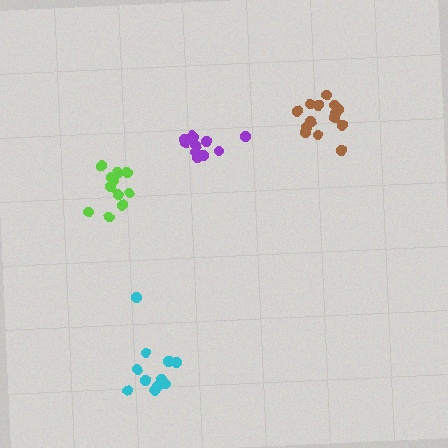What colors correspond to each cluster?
The clusters are colored: brown, lime, purple, cyan.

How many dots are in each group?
Group 1: 14 dots, Group 2: 11 dots, Group 3: 11 dots, Group 4: 11 dots (47 total).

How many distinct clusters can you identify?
There are 4 distinct clusters.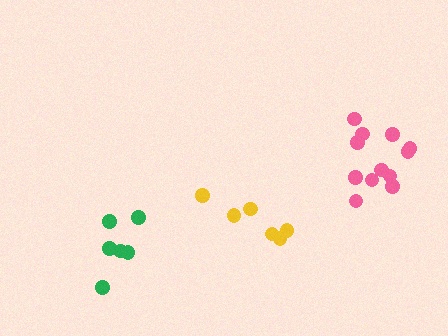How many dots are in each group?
Group 1: 12 dots, Group 2: 6 dots, Group 3: 6 dots (24 total).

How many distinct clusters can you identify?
There are 3 distinct clusters.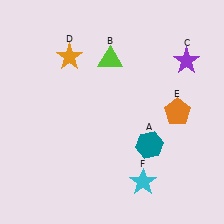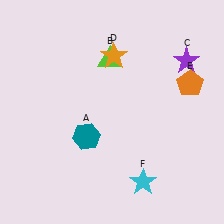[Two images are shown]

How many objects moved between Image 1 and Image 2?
3 objects moved between the two images.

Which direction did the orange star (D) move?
The orange star (D) moved right.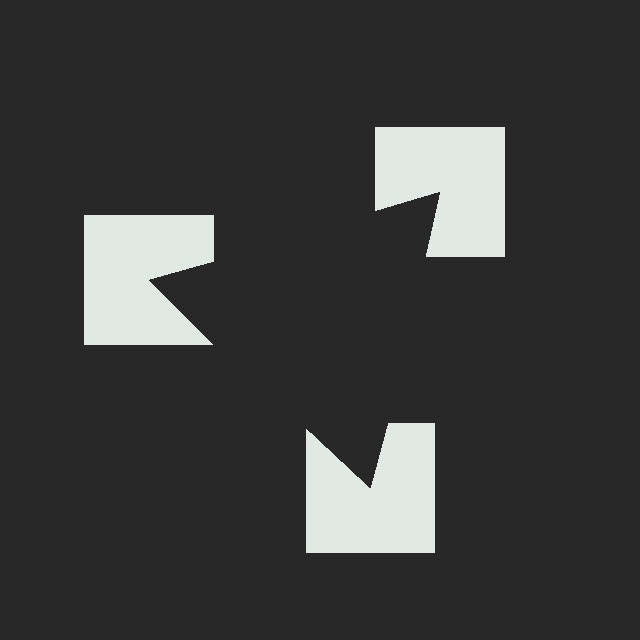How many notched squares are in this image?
There are 3 — one at each vertex of the illusory triangle.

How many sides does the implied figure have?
3 sides.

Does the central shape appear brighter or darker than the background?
It typically appears slightly darker than the background, even though no actual brightness change is drawn.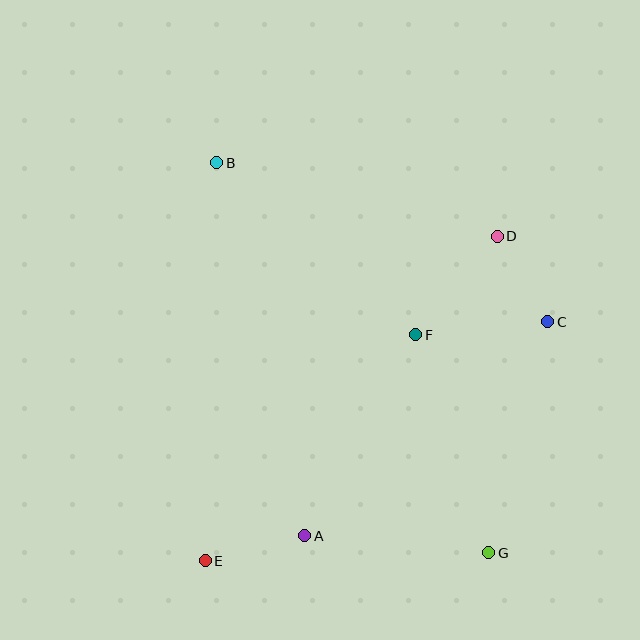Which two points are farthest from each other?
Points B and G are farthest from each other.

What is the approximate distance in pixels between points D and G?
The distance between D and G is approximately 316 pixels.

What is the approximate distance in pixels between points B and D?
The distance between B and D is approximately 290 pixels.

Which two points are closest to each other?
Points C and D are closest to each other.